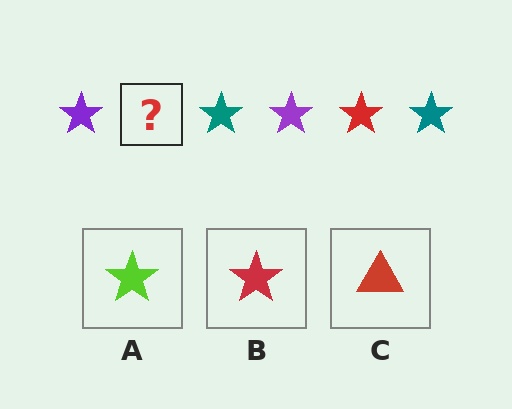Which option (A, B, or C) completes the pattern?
B.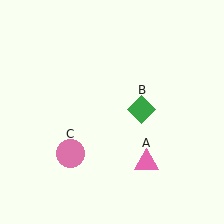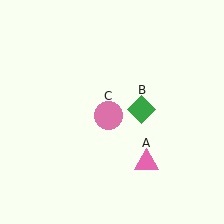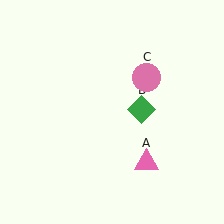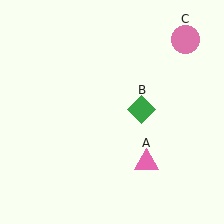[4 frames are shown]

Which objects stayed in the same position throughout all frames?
Pink triangle (object A) and green diamond (object B) remained stationary.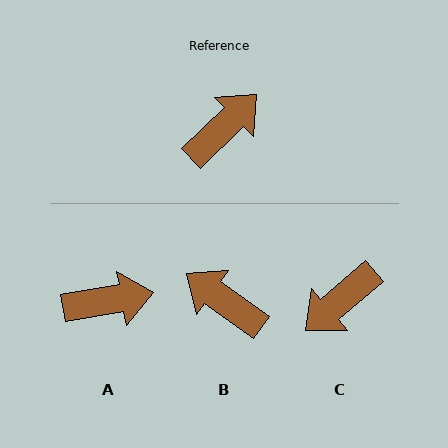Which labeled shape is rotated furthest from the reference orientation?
C, about 176 degrees away.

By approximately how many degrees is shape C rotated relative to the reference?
Approximately 176 degrees counter-clockwise.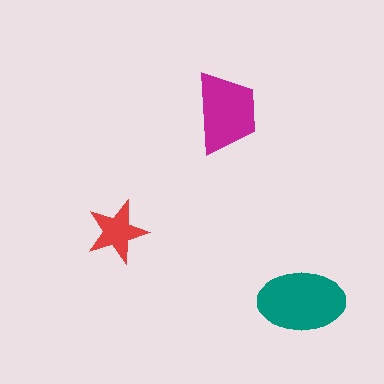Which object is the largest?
The teal ellipse.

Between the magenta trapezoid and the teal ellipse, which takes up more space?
The teal ellipse.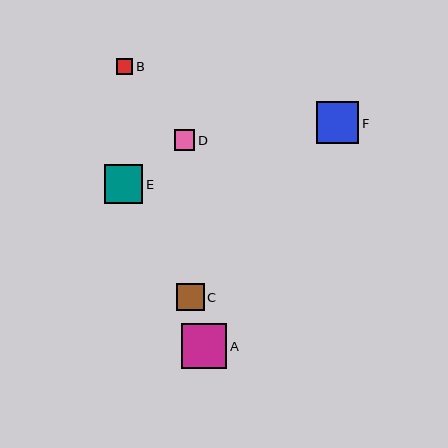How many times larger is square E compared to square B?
Square E is approximately 2.4 times the size of square B.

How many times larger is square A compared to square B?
Square A is approximately 2.8 times the size of square B.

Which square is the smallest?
Square B is the smallest with a size of approximately 16 pixels.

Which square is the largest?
Square A is the largest with a size of approximately 45 pixels.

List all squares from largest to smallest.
From largest to smallest: A, F, E, C, D, B.